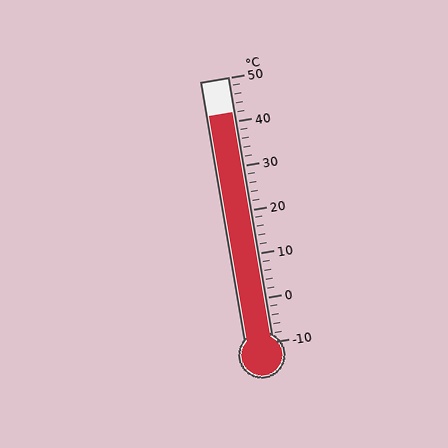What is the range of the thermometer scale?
The thermometer scale ranges from -10°C to 50°C.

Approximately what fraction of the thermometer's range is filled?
The thermometer is filled to approximately 85% of its range.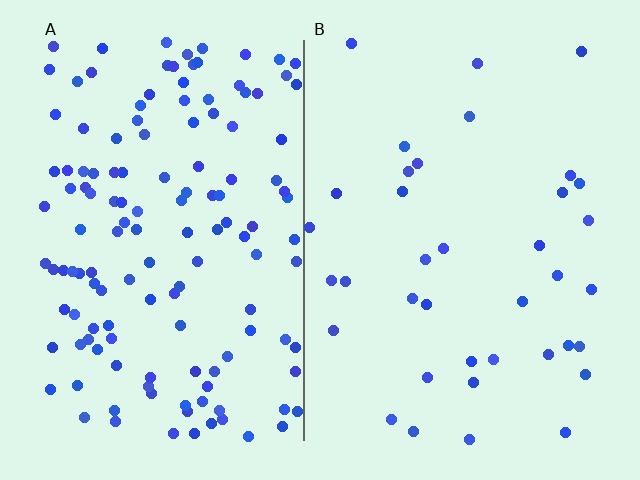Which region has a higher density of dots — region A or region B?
A (the left).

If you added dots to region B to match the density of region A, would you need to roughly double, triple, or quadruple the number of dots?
Approximately quadruple.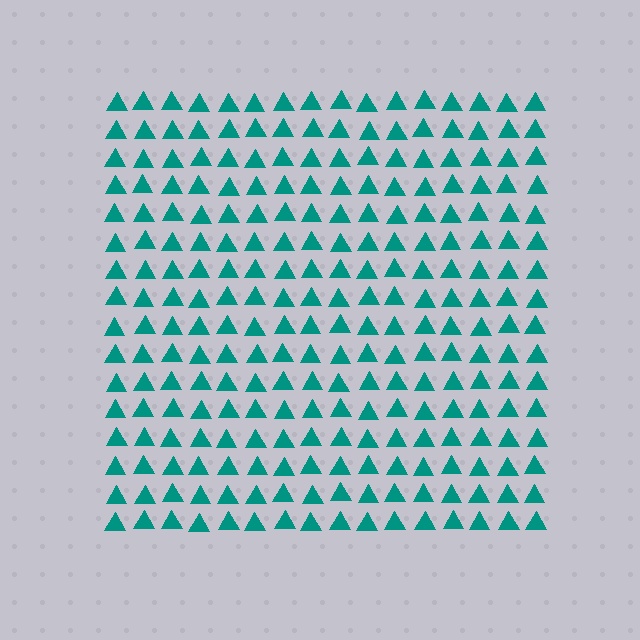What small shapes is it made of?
It is made of small triangles.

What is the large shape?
The large shape is a square.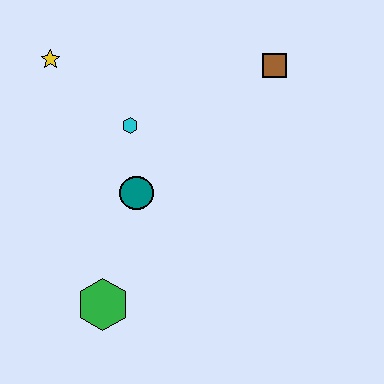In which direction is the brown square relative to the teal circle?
The brown square is to the right of the teal circle.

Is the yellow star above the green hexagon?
Yes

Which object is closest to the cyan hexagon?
The teal circle is closest to the cyan hexagon.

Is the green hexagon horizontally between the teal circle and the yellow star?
Yes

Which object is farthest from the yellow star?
The green hexagon is farthest from the yellow star.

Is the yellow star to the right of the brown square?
No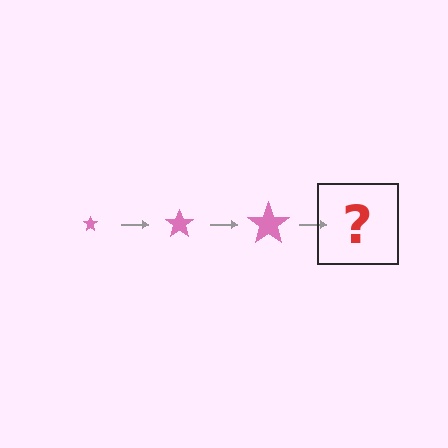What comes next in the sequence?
The next element should be a pink star, larger than the previous one.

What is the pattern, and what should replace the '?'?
The pattern is that the star gets progressively larger each step. The '?' should be a pink star, larger than the previous one.